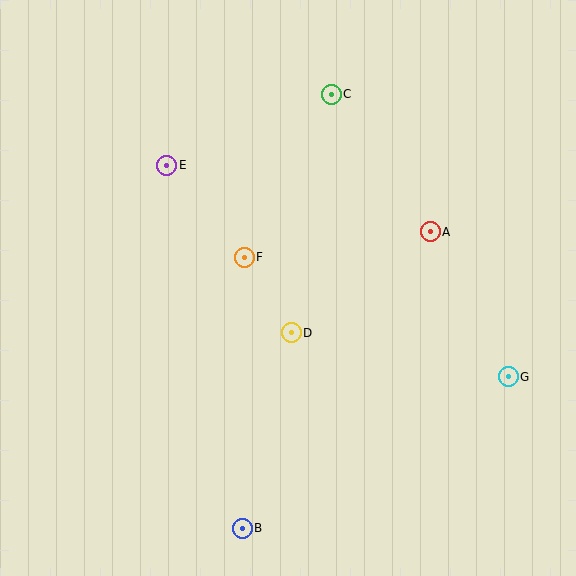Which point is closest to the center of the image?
Point D at (291, 333) is closest to the center.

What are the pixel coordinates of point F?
Point F is at (244, 257).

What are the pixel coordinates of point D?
Point D is at (291, 333).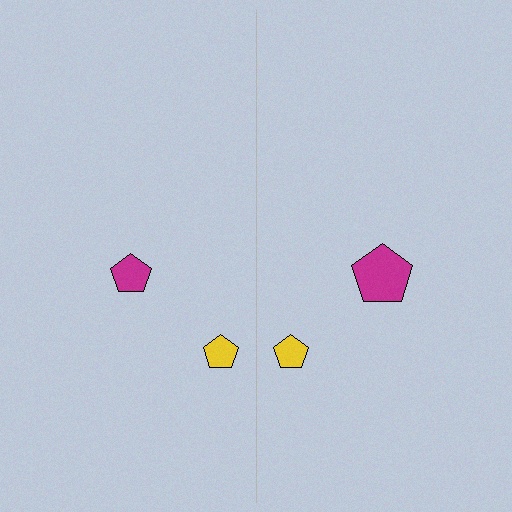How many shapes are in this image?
There are 4 shapes in this image.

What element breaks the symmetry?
The magenta pentagon on the right side has a different size than its mirror counterpart.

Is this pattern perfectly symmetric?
No, the pattern is not perfectly symmetric. The magenta pentagon on the right side has a different size than its mirror counterpart.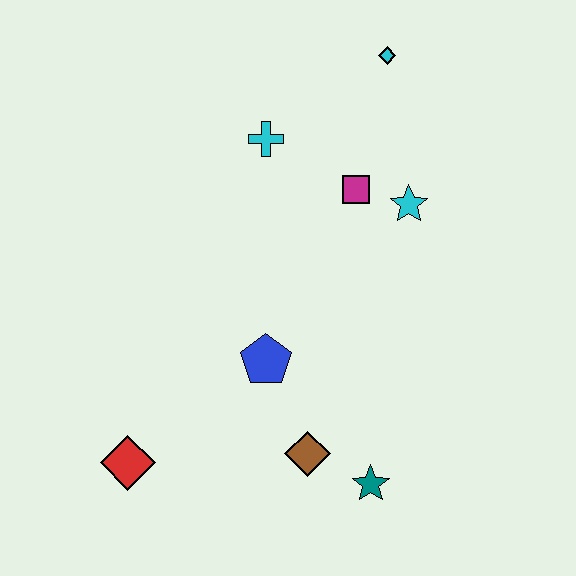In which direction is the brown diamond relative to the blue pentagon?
The brown diamond is below the blue pentagon.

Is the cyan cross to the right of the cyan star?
No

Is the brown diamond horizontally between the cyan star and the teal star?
No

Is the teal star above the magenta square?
No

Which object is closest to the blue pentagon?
The brown diamond is closest to the blue pentagon.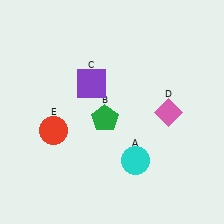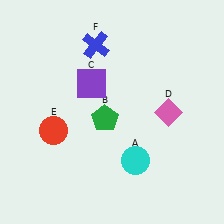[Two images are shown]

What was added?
A blue cross (F) was added in Image 2.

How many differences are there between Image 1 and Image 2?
There is 1 difference between the two images.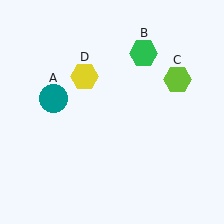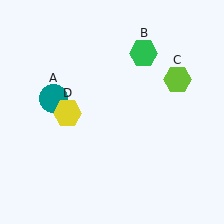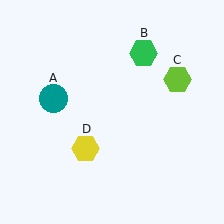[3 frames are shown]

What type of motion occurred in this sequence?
The yellow hexagon (object D) rotated counterclockwise around the center of the scene.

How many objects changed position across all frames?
1 object changed position: yellow hexagon (object D).